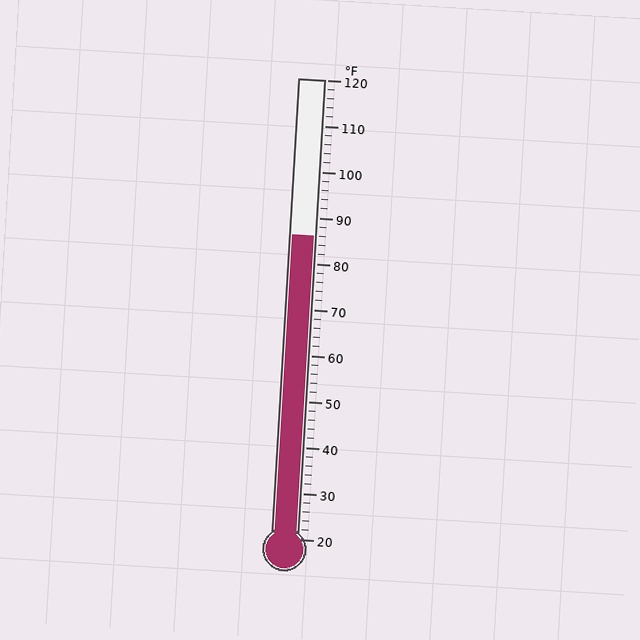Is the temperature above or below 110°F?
The temperature is below 110°F.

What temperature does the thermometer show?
The thermometer shows approximately 86°F.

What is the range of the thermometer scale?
The thermometer scale ranges from 20°F to 120°F.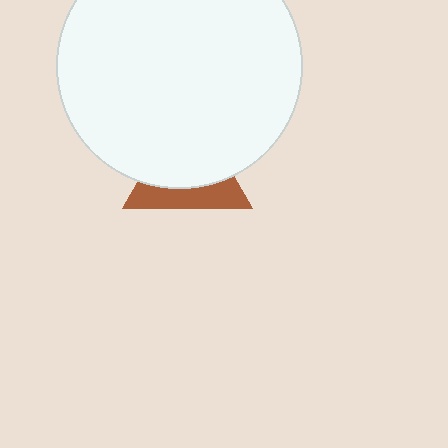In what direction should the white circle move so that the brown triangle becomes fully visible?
The white circle should move up. That is the shortest direction to clear the overlap and leave the brown triangle fully visible.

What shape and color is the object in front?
The object in front is a white circle.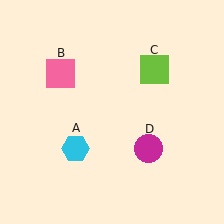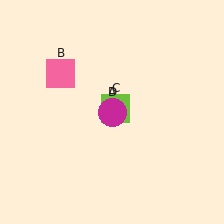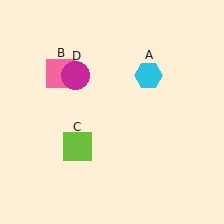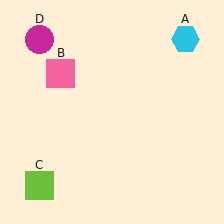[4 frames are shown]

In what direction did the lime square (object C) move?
The lime square (object C) moved down and to the left.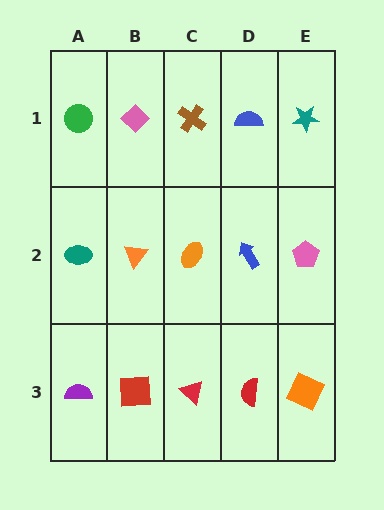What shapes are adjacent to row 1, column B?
An orange triangle (row 2, column B), a green circle (row 1, column A), a brown cross (row 1, column C).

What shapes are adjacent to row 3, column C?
An orange ellipse (row 2, column C), a red square (row 3, column B), a red semicircle (row 3, column D).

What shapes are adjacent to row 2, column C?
A brown cross (row 1, column C), a red triangle (row 3, column C), an orange triangle (row 2, column B), a blue arrow (row 2, column D).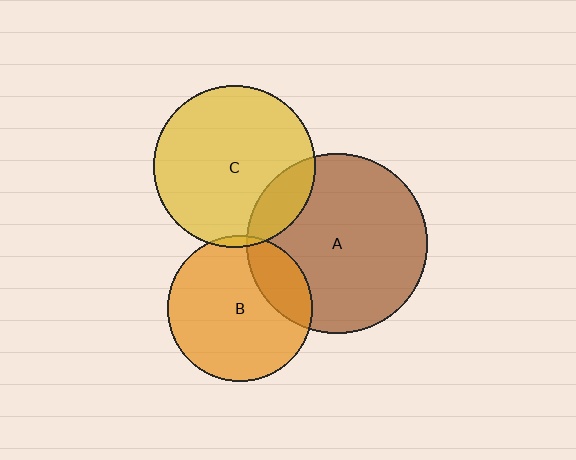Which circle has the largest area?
Circle A (brown).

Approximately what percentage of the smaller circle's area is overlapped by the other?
Approximately 5%.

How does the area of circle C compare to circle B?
Approximately 1.2 times.